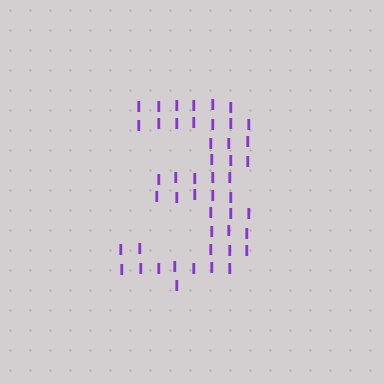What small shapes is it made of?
It is made of small letter I's.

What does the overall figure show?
The overall figure shows the digit 3.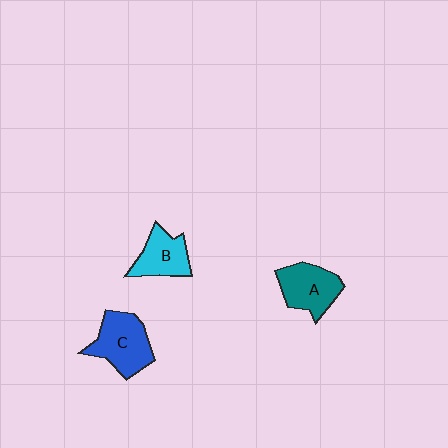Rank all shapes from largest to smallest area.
From largest to smallest: C (blue), A (teal), B (cyan).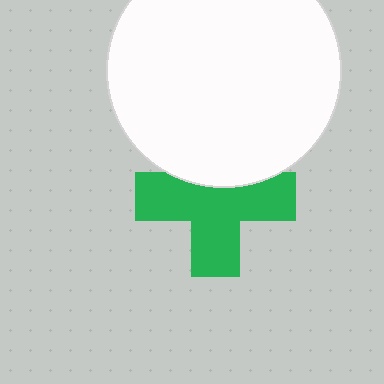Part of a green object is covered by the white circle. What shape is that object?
It is a cross.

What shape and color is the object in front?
The object in front is a white circle.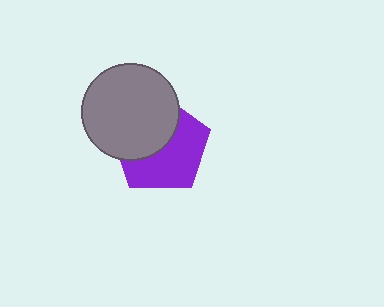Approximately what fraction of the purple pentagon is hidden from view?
Roughly 46% of the purple pentagon is hidden behind the gray circle.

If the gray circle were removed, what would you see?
You would see the complete purple pentagon.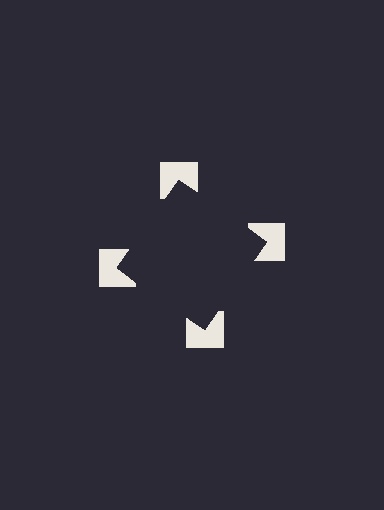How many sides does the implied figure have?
4 sides.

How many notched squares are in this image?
There are 4 — one at each vertex of the illusory square.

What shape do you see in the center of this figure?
An illusory square — its edges are inferred from the aligned wedge cuts in the notched squares, not physically drawn.